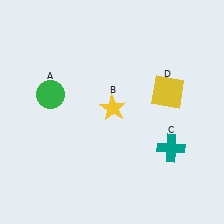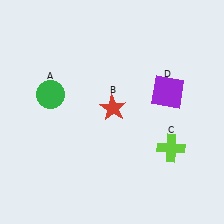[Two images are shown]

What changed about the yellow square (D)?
In Image 1, D is yellow. In Image 2, it changed to purple.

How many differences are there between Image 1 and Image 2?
There are 3 differences between the two images.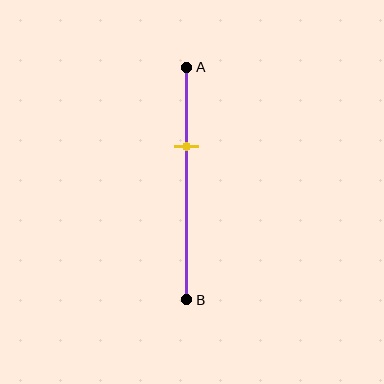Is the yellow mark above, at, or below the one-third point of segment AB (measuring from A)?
The yellow mark is approximately at the one-third point of segment AB.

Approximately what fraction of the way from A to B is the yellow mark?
The yellow mark is approximately 35% of the way from A to B.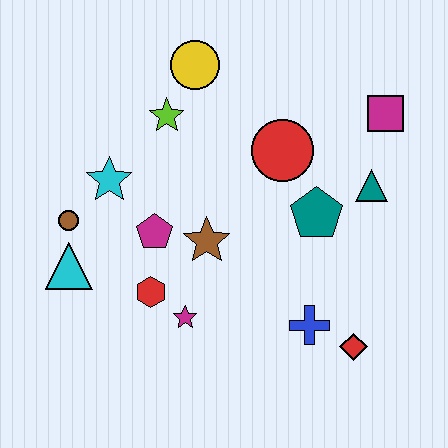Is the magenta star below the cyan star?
Yes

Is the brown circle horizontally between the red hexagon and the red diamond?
No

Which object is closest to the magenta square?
The teal triangle is closest to the magenta square.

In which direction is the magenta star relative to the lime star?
The magenta star is below the lime star.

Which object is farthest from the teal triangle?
The cyan triangle is farthest from the teal triangle.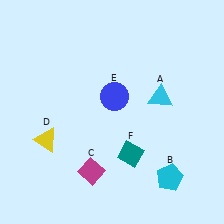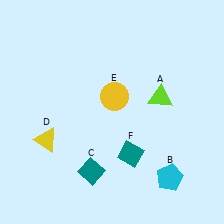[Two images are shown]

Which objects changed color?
A changed from cyan to lime. C changed from magenta to teal. E changed from blue to yellow.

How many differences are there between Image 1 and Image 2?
There are 3 differences between the two images.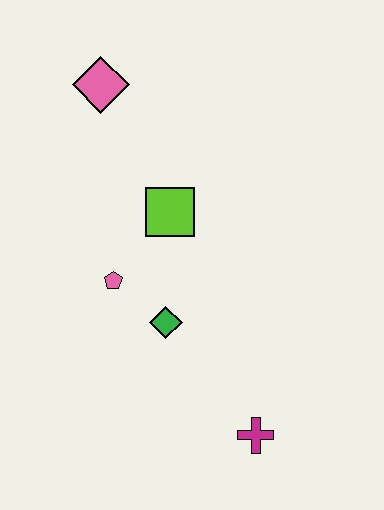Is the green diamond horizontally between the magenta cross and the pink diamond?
Yes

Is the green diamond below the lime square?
Yes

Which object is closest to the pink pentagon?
The green diamond is closest to the pink pentagon.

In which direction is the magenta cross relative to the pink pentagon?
The magenta cross is below the pink pentagon.